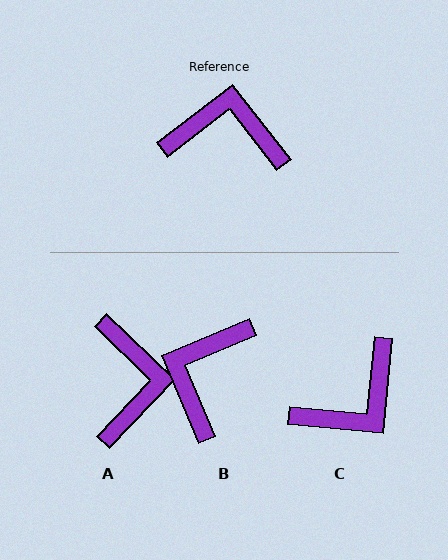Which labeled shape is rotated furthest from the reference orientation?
C, about 133 degrees away.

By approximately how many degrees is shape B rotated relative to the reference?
Approximately 75 degrees counter-clockwise.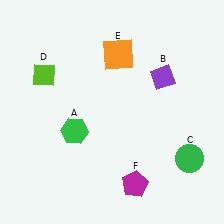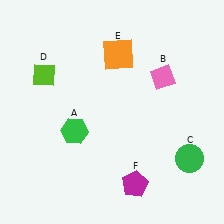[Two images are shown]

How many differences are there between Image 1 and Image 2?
There is 1 difference between the two images.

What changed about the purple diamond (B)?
In Image 1, B is purple. In Image 2, it changed to pink.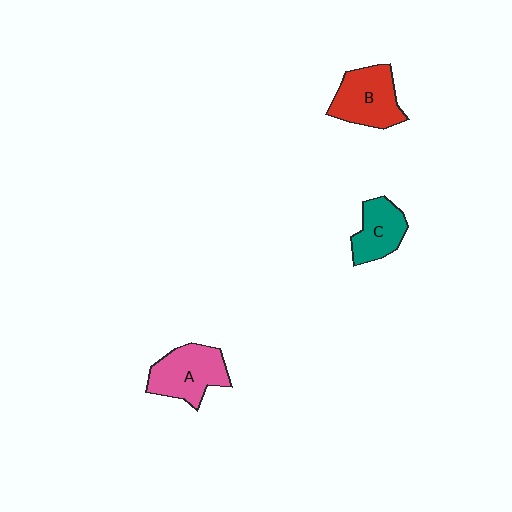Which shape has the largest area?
Shape A (pink).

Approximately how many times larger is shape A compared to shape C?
Approximately 1.3 times.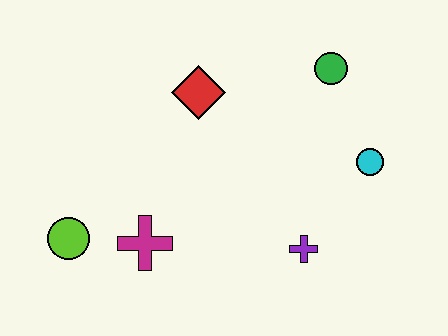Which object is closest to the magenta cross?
The lime circle is closest to the magenta cross.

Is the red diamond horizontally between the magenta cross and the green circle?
Yes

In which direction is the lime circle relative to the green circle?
The lime circle is to the left of the green circle.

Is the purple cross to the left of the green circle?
Yes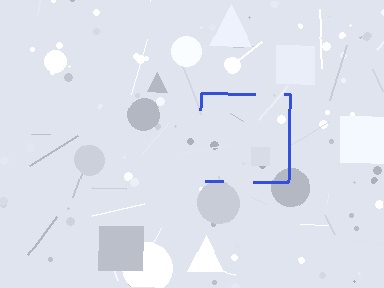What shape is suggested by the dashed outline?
The dashed outline suggests a square.